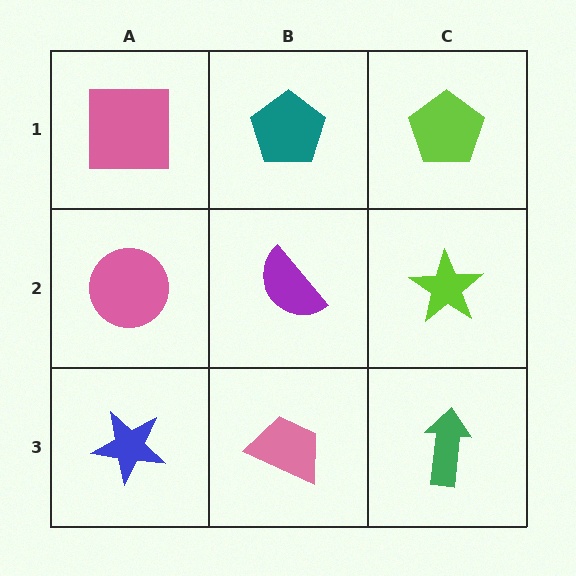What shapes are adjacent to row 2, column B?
A teal pentagon (row 1, column B), a pink trapezoid (row 3, column B), a pink circle (row 2, column A), a lime star (row 2, column C).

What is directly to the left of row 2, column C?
A purple semicircle.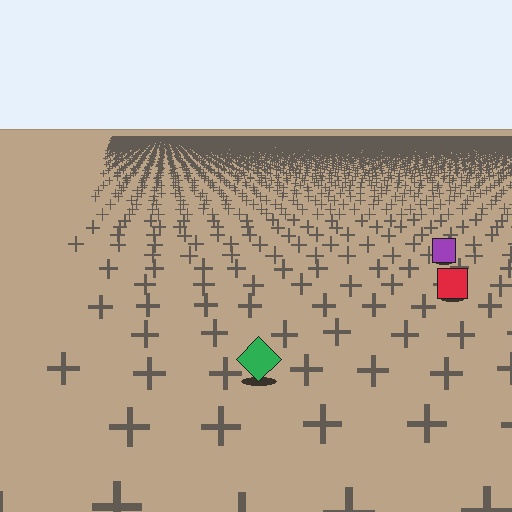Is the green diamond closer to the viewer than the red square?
Yes. The green diamond is closer — you can tell from the texture gradient: the ground texture is coarser near it.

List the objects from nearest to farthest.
From nearest to farthest: the green diamond, the red square, the purple square.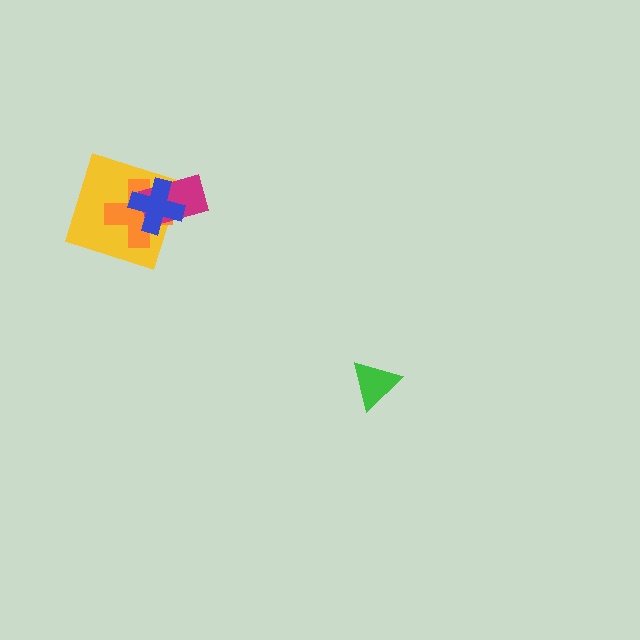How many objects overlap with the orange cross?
3 objects overlap with the orange cross.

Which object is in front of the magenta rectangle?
The blue cross is in front of the magenta rectangle.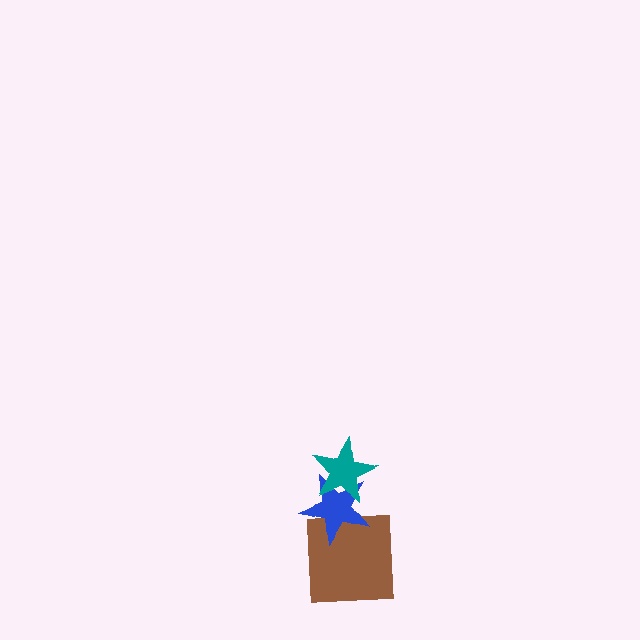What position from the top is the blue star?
The blue star is 2nd from the top.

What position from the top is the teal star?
The teal star is 1st from the top.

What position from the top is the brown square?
The brown square is 3rd from the top.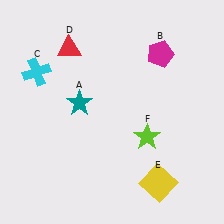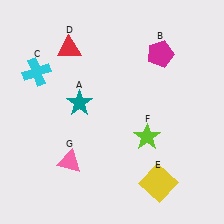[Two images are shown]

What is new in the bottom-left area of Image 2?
A pink triangle (G) was added in the bottom-left area of Image 2.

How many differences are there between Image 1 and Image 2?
There is 1 difference between the two images.